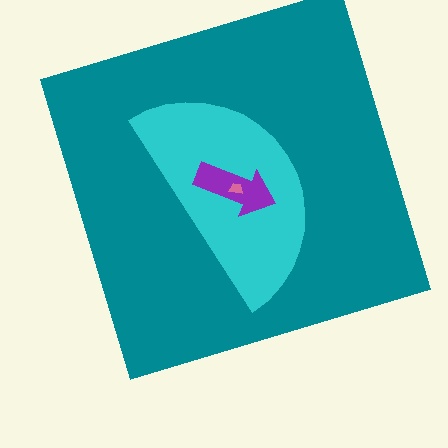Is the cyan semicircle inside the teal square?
Yes.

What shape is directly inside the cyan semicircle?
The purple arrow.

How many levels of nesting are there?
4.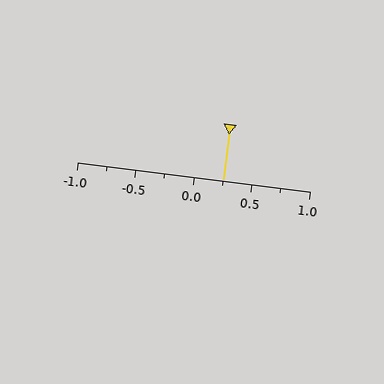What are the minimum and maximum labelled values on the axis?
The axis runs from -1.0 to 1.0.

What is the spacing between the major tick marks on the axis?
The major ticks are spaced 0.5 apart.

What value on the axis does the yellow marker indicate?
The marker indicates approximately 0.25.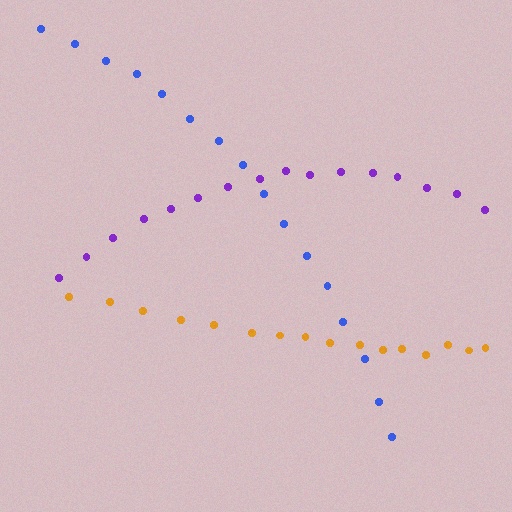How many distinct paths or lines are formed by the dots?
There are 3 distinct paths.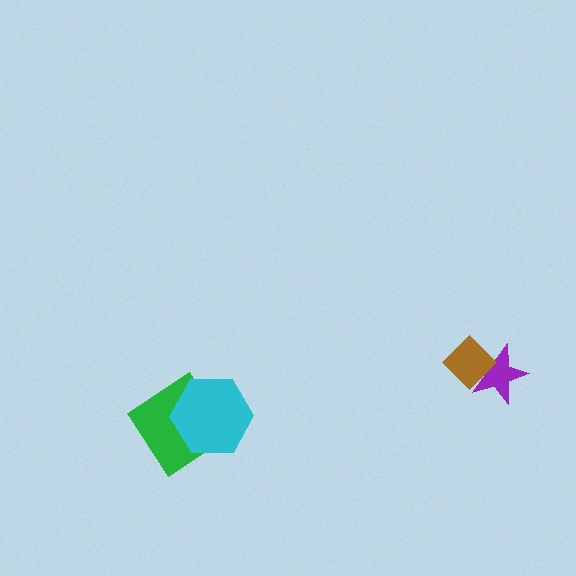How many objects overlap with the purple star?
1 object overlaps with the purple star.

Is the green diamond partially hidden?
Yes, it is partially covered by another shape.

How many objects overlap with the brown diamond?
1 object overlaps with the brown diamond.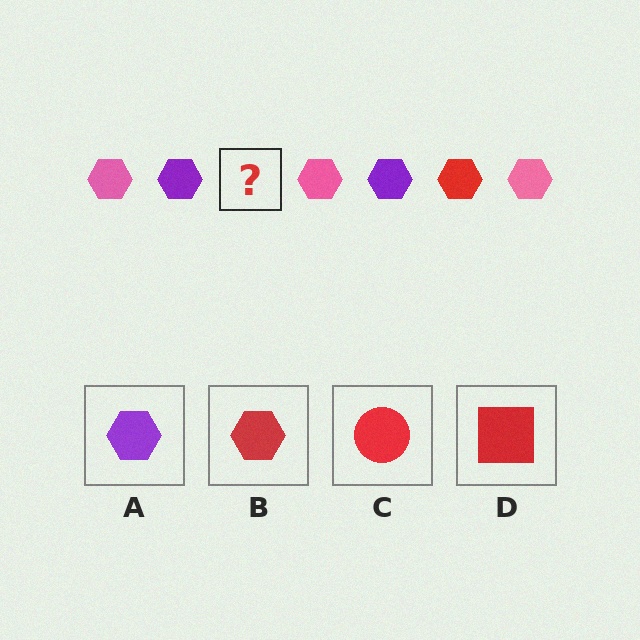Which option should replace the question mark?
Option B.